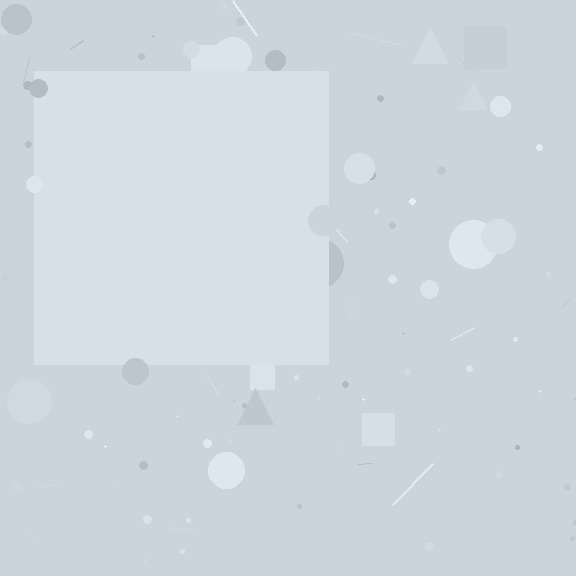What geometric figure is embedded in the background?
A square is embedded in the background.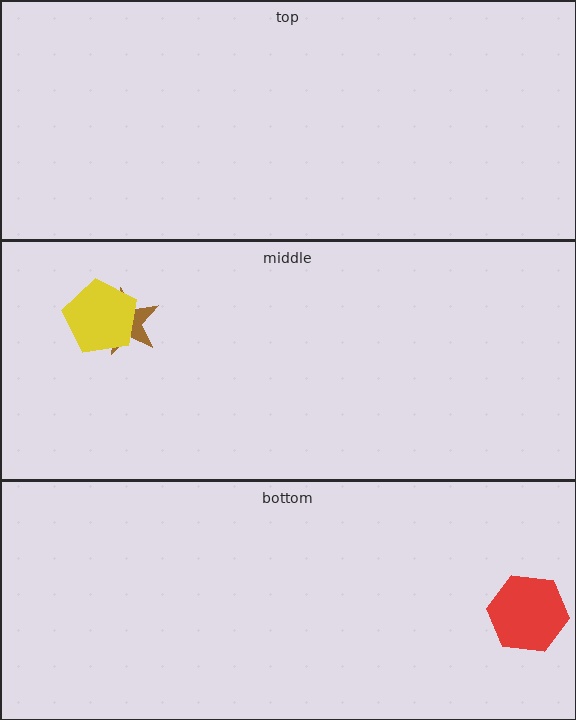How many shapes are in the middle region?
2.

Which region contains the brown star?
The middle region.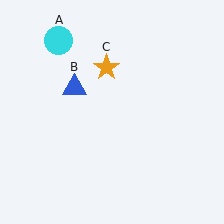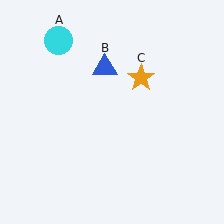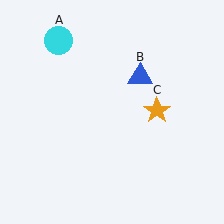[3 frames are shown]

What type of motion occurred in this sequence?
The blue triangle (object B), orange star (object C) rotated clockwise around the center of the scene.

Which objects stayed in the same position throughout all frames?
Cyan circle (object A) remained stationary.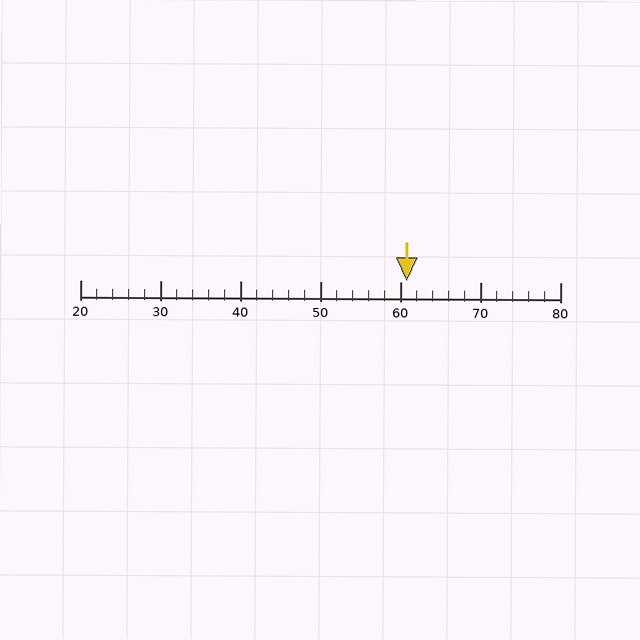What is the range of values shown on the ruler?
The ruler shows values from 20 to 80.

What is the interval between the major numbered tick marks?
The major tick marks are spaced 10 units apart.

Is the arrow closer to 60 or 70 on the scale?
The arrow is closer to 60.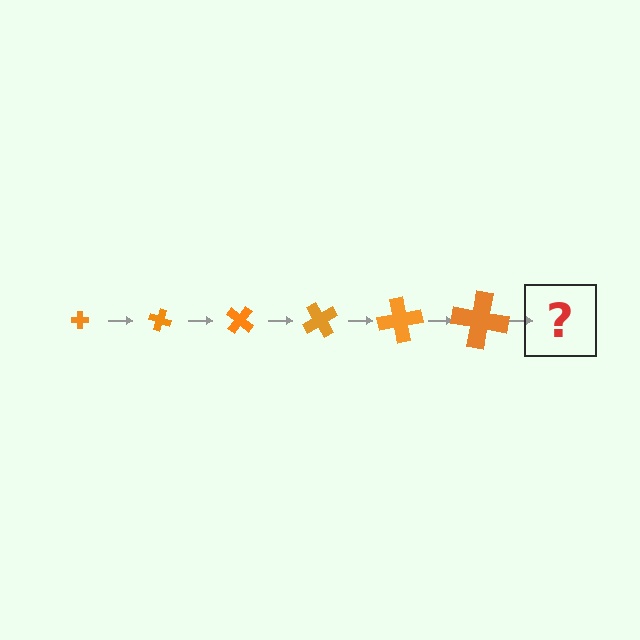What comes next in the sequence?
The next element should be a cross, larger than the previous one and rotated 120 degrees from the start.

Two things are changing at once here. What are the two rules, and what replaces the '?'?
The two rules are that the cross grows larger each step and it rotates 20 degrees each step. The '?' should be a cross, larger than the previous one and rotated 120 degrees from the start.